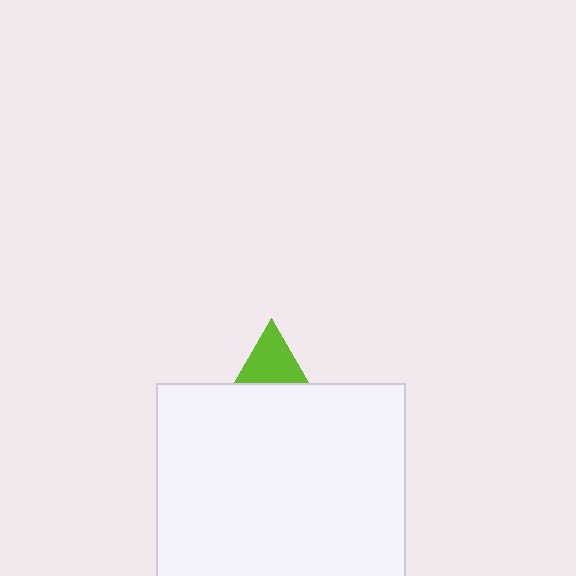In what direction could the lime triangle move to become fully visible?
The lime triangle could move up. That would shift it out from behind the white rectangle entirely.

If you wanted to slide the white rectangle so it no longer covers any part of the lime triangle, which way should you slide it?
Slide it down — that is the most direct way to separate the two shapes.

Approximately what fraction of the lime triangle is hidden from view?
Roughly 61% of the lime triangle is hidden behind the white rectangle.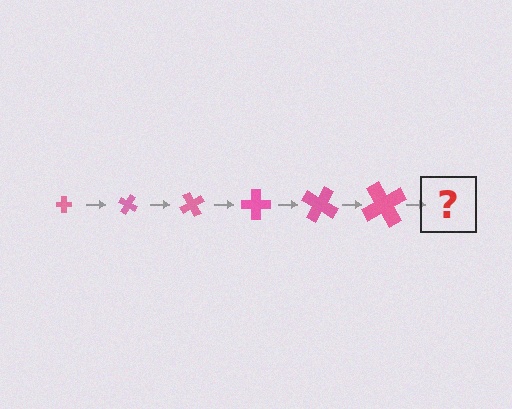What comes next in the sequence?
The next element should be a cross, larger than the previous one and rotated 180 degrees from the start.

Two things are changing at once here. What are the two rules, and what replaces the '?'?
The two rules are that the cross grows larger each step and it rotates 30 degrees each step. The '?' should be a cross, larger than the previous one and rotated 180 degrees from the start.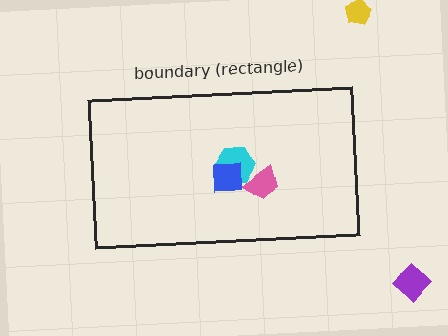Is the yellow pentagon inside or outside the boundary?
Outside.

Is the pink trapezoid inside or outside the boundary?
Inside.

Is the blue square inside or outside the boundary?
Inside.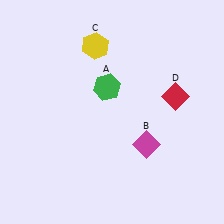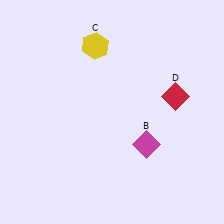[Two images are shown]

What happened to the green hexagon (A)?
The green hexagon (A) was removed in Image 2. It was in the top-left area of Image 1.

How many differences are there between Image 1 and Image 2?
There is 1 difference between the two images.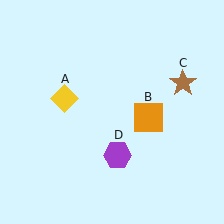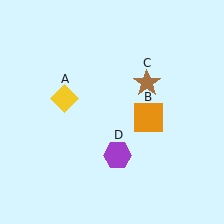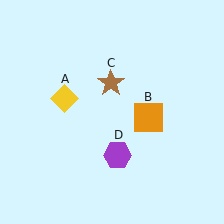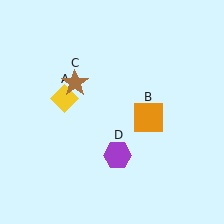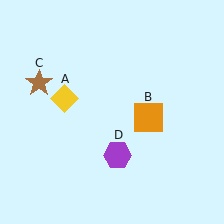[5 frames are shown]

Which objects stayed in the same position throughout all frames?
Yellow diamond (object A) and orange square (object B) and purple hexagon (object D) remained stationary.